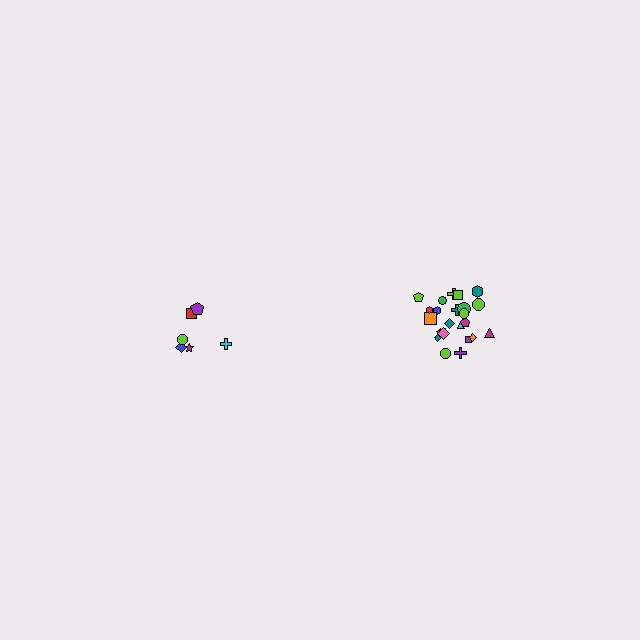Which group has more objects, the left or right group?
The right group.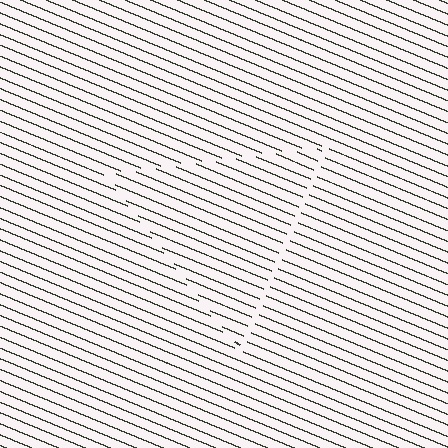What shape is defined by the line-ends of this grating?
An illusory triangle. The interior of the shape contains the same grating, shifted by half a period — the contour is defined by the phase discontinuity where line-ends from the inner and outer gratings abut.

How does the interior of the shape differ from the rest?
The interior of the shape contains the same grating, shifted by half a period — the contour is defined by the phase discontinuity where line-ends from the inner and outer gratings abut.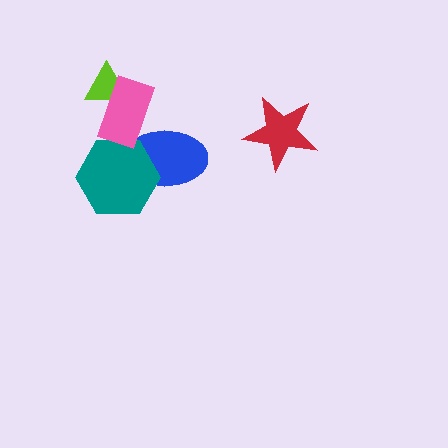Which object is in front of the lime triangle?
The pink rectangle is in front of the lime triangle.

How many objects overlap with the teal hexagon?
2 objects overlap with the teal hexagon.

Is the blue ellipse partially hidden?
Yes, it is partially covered by another shape.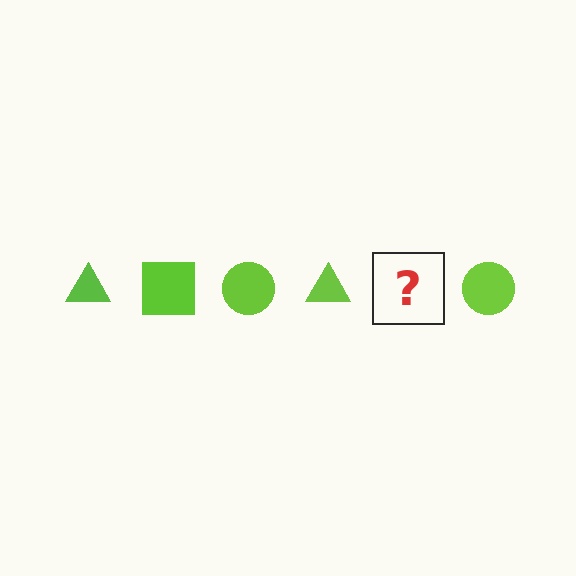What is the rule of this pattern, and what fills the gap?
The rule is that the pattern cycles through triangle, square, circle shapes in lime. The gap should be filled with a lime square.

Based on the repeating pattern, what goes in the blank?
The blank should be a lime square.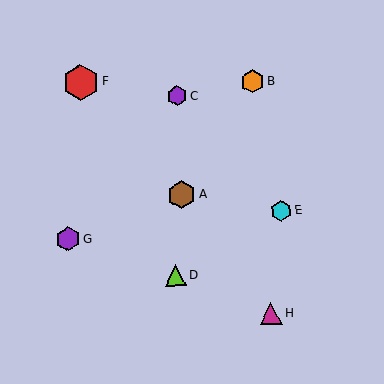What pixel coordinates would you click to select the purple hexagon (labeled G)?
Click at (68, 239) to select the purple hexagon G.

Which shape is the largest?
The red hexagon (labeled F) is the largest.